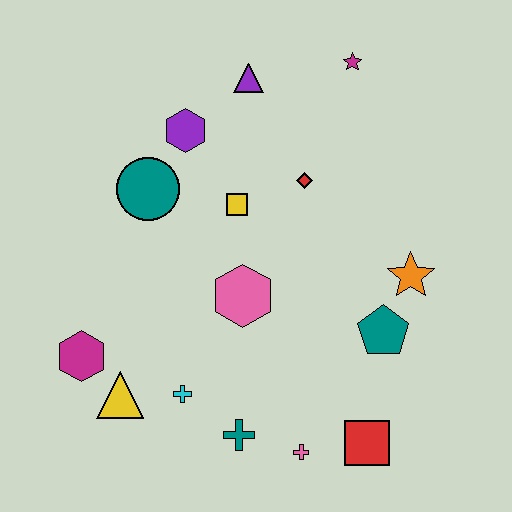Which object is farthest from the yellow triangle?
The magenta star is farthest from the yellow triangle.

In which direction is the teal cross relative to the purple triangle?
The teal cross is below the purple triangle.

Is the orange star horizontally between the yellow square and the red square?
No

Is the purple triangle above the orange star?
Yes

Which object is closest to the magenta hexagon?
The yellow triangle is closest to the magenta hexagon.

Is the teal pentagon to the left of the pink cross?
No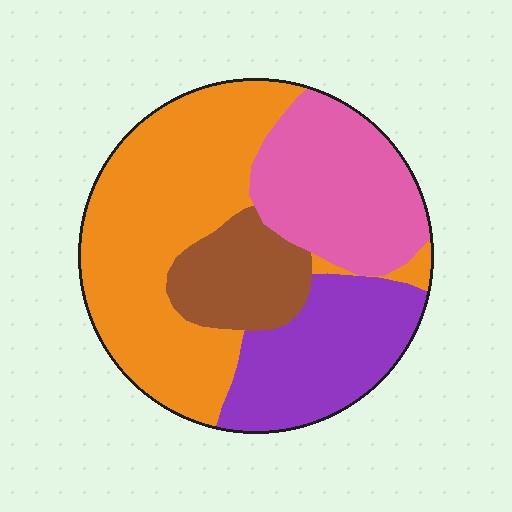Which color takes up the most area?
Orange, at roughly 45%.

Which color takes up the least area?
Brown, at roughly 15%.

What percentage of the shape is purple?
Purple takes up about one fifth (1/5) of the shape.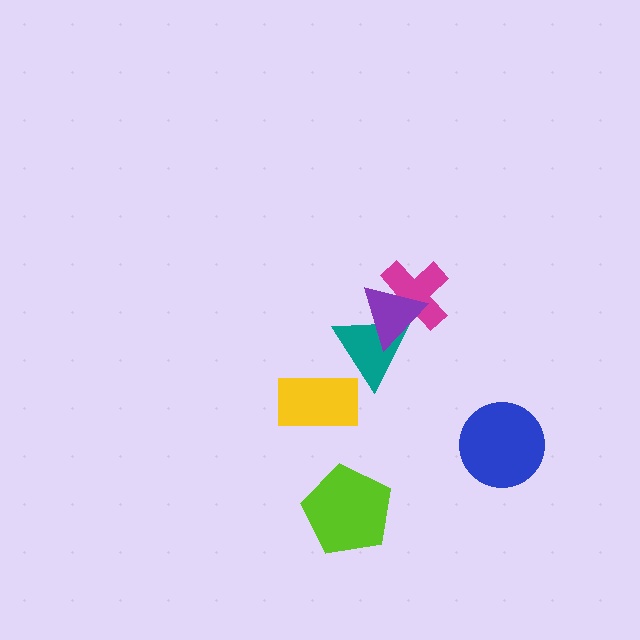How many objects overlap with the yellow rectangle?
0 objects overlap with the yellow rectangle.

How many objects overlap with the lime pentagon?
0 objects overlap with the lime pentagon.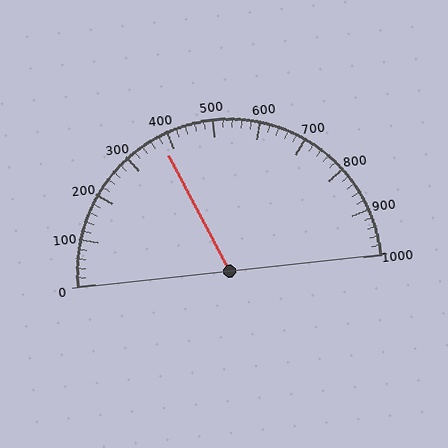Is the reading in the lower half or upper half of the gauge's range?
The reading is in the lower half of the range (0 to 1000).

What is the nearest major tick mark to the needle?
The nearest major tick mark is 400.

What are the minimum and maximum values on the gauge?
The gauge ranges from 0 to 1000.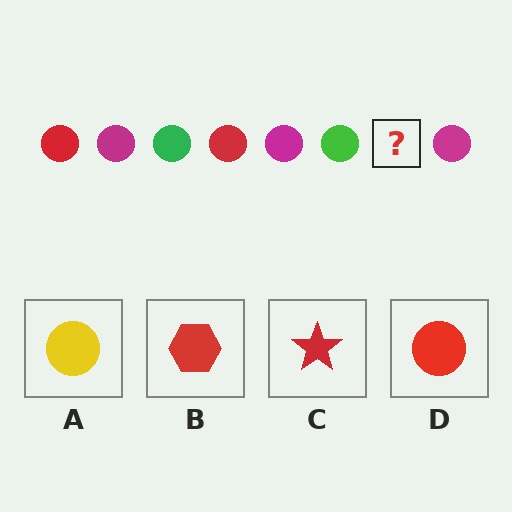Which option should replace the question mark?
Option D.